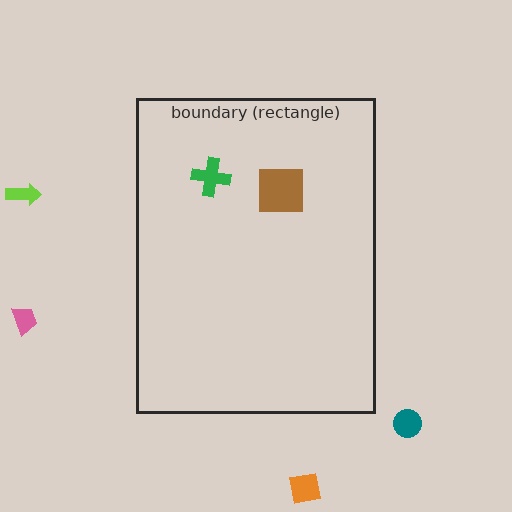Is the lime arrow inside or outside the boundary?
Outside.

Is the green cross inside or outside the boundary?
Inside.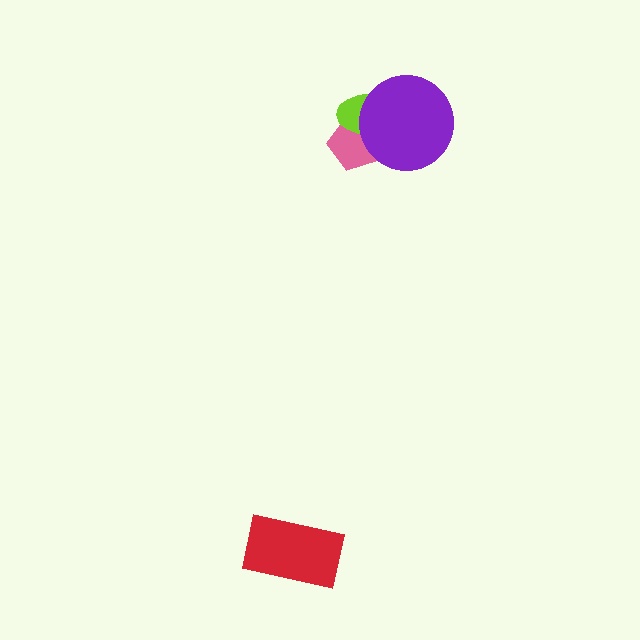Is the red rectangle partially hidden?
No, no other shape covers it.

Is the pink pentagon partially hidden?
Yes, it is partially covered by another shape.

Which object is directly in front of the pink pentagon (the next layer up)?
The lime ellipse is directly in front of the pink pentagon.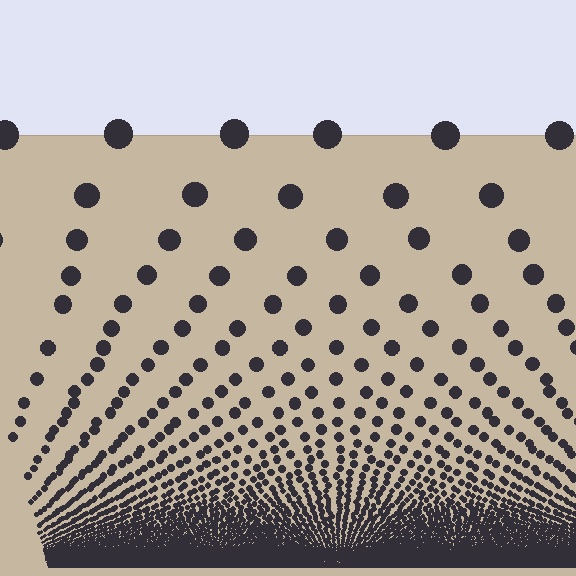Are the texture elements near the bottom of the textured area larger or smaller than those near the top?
Smaller. The gradient is inverted — elements near the bottom are smaller and denser.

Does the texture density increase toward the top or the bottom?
Density increases toward the bottom.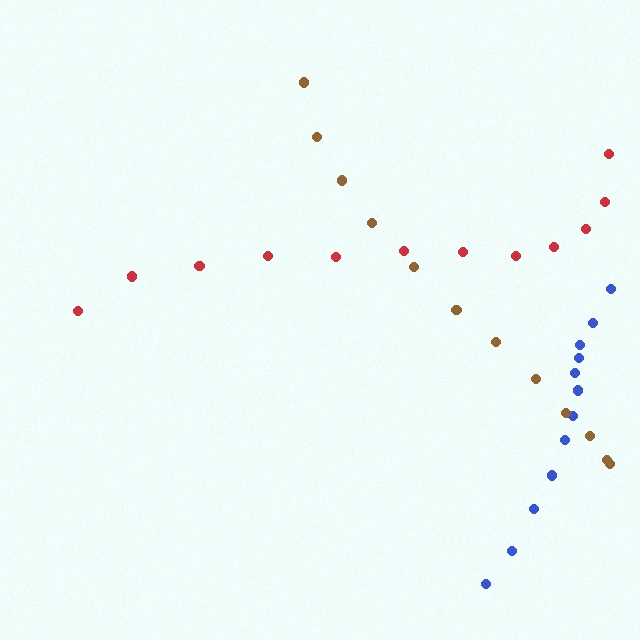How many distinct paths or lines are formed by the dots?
There are 3 distinct paths.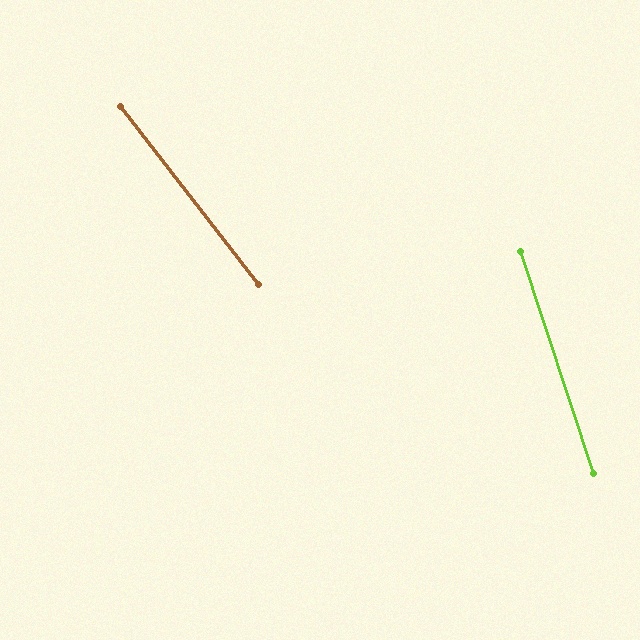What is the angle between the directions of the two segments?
Approximately 20 degrees.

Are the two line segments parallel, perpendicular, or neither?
Neither parallel nor perpendicular — they differ by about 20°.